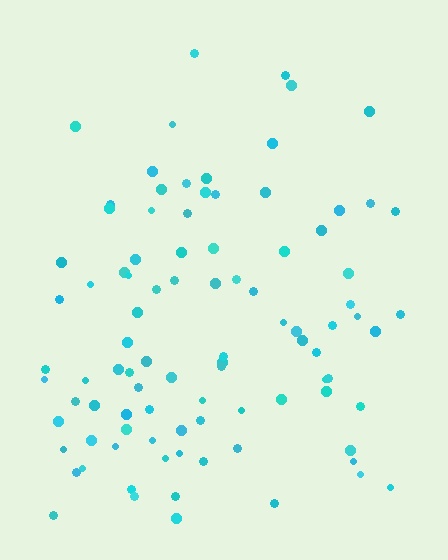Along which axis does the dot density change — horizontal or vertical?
Vertical.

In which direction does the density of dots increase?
From top to bottom, with the bottom side densest.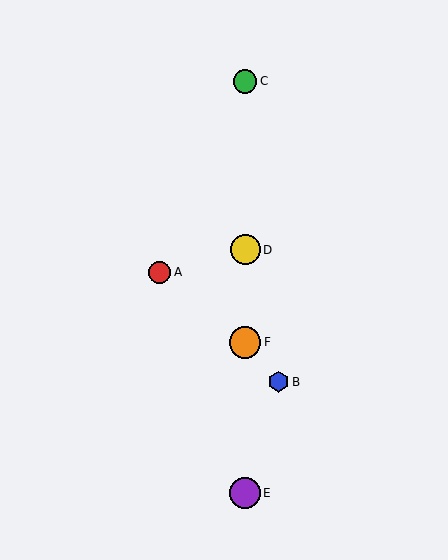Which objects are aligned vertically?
Objects C, D, E, F are aligned vertically.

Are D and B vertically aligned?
No, D is at x≈245 and B is at x≈279.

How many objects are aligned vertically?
4 objects (C, D, E, F) are aligned vertically.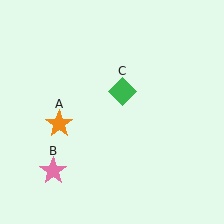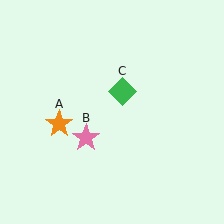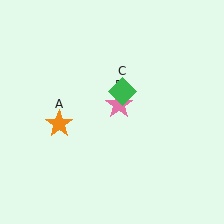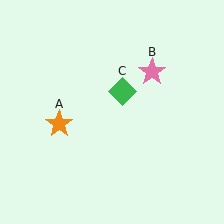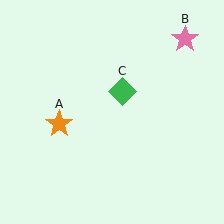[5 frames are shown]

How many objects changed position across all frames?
1 object changed position: pink star (object B).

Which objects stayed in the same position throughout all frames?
Orange star (object A) and green diamond (object C) remained stationary.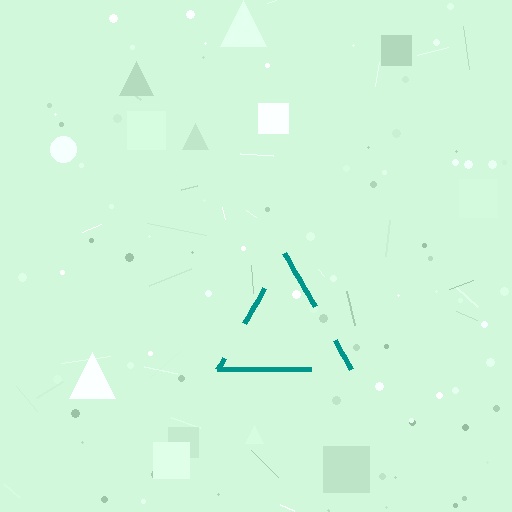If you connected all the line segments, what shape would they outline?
They would outline a triangle.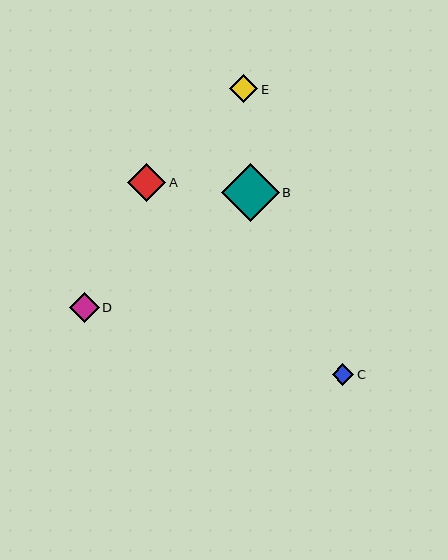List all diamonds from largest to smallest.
From largest to smallest: B, A, D, E, C.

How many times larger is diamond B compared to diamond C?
Diamond B is approximately 2.7 times the size of diamond C.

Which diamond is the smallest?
Diamond C is the smallest with a size of approximately 22 pixels.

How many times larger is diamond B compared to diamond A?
Diamond B is approximately 1.5 times the size of diamond A.